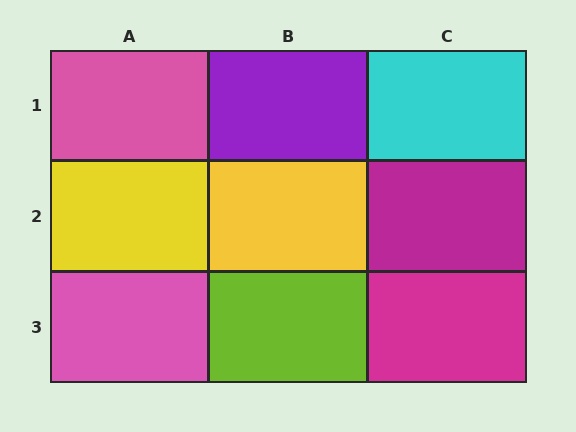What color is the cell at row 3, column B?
Lime.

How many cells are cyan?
1 cell is cyan.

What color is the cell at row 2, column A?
Yellow.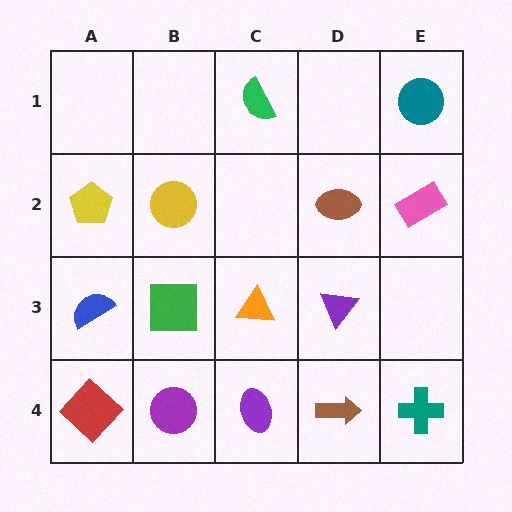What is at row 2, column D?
A brown ellipse.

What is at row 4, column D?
A brown arrow.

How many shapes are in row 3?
4 shapes.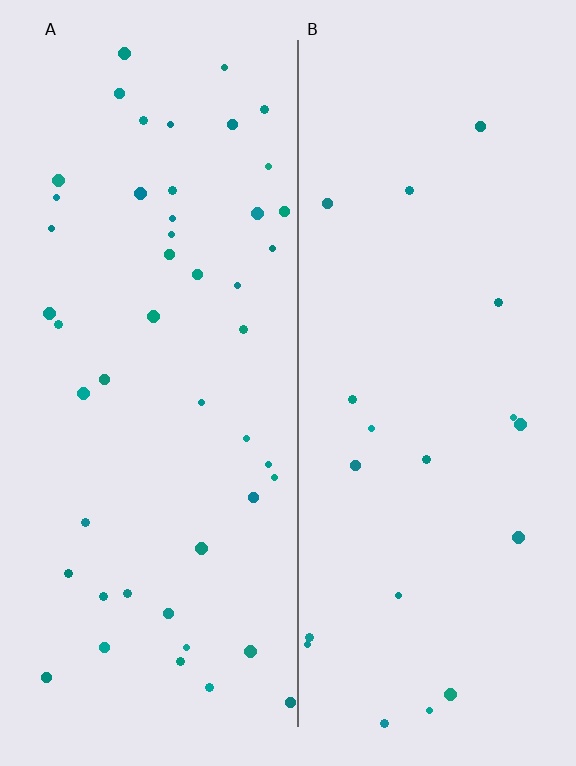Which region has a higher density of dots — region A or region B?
A (the left).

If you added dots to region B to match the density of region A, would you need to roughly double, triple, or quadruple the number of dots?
Approximately double.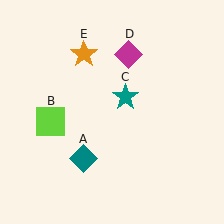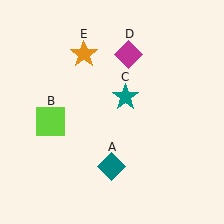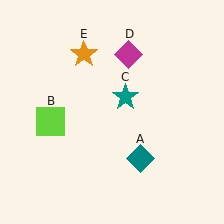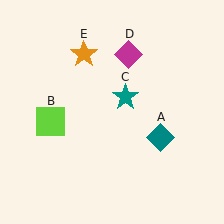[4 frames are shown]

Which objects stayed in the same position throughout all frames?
Lime square (object B) and teal star (object C) and magenta diamond (object D) and orange star (object E) remained stationary.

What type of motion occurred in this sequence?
The teal diamond (object A) rotated counterclockwise around the center of the scene.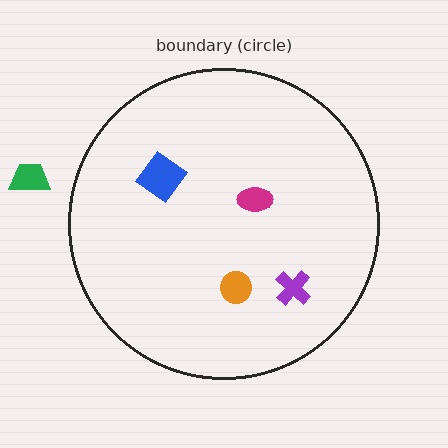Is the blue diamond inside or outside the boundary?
Inside.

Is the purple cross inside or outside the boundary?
Inside.